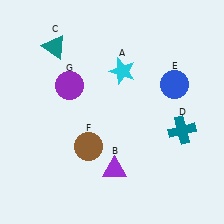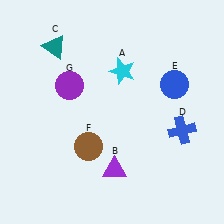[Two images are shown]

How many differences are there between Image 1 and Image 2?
There is 1 difference between the two images.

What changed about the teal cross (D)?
In Image 1, D is teal. In Image 2, it changed to blue.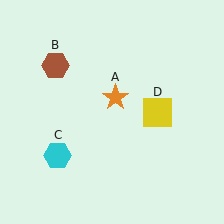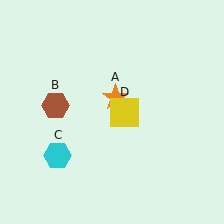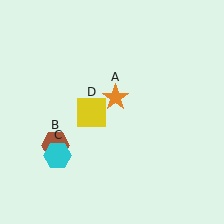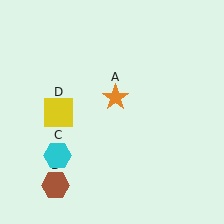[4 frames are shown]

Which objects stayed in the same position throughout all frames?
Orange star (object A) and cyan hexagon (object C) remained stationary.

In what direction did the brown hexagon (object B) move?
The brown hexagon (object B) moved down.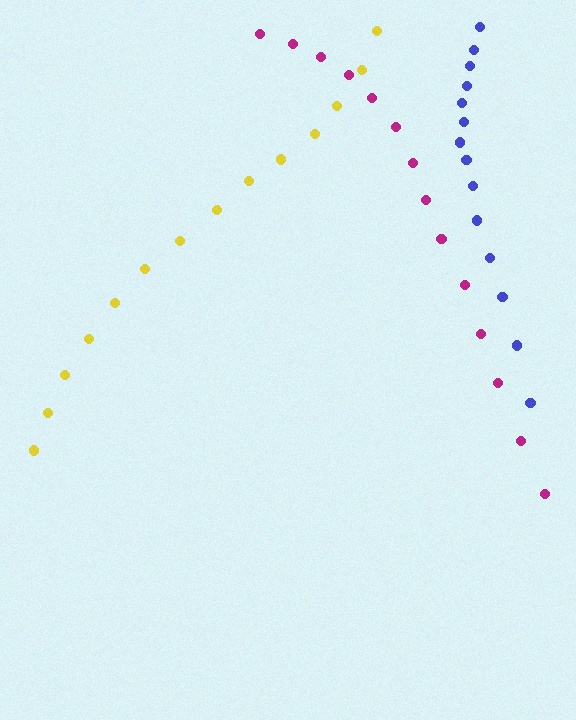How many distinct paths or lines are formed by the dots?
There are 3 distinct paths.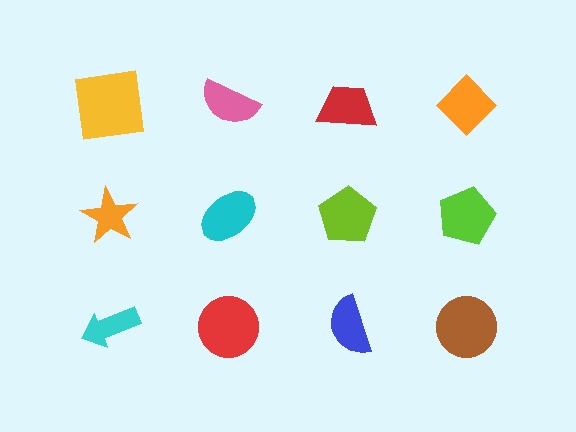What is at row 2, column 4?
A lime pentagon.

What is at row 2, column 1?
An orange star.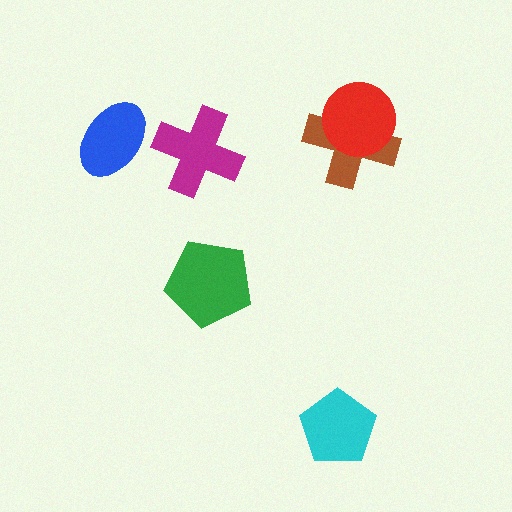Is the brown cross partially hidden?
Yes, it is partially covered by another shape.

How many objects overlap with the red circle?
1 object overlaps with the red circle.